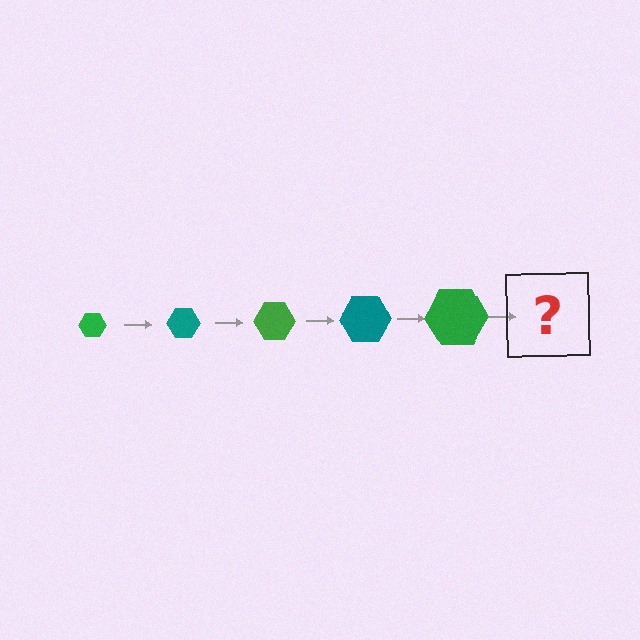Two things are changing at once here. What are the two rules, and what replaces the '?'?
The two rules are that the hexagon grows larger each step and the color cycles through green and teal. The '?' should be a teal hexagon, larger than the previous one.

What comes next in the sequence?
The next element should be a teal hexagon, larger than the previous one.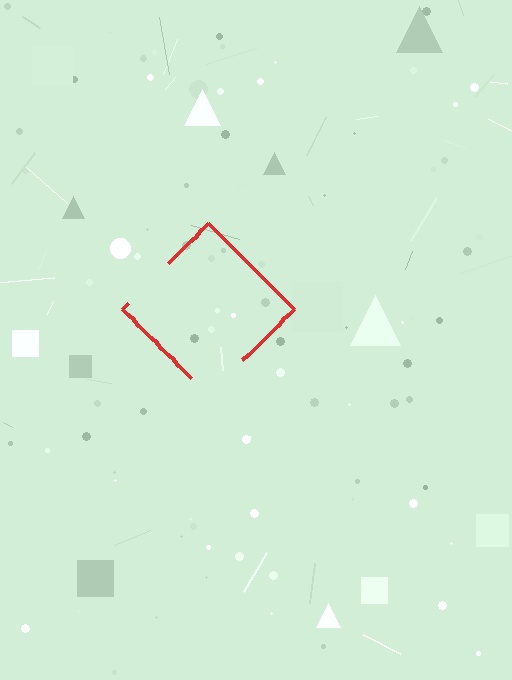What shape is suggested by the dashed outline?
The dashed outline suggests a diamond.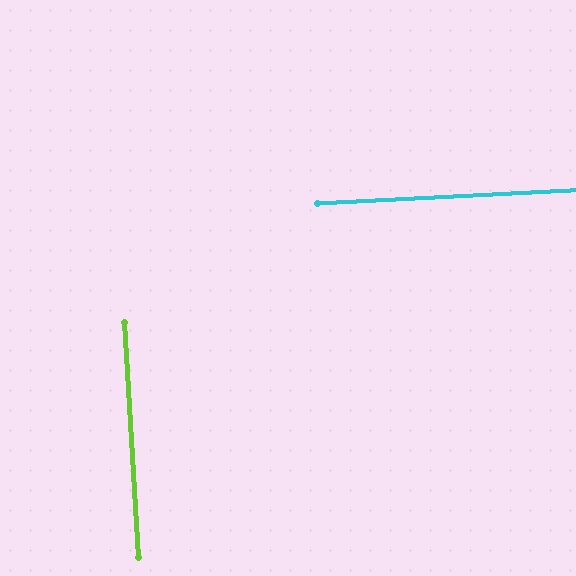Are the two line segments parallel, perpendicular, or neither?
Perpendicular — they meet at approximately 89°.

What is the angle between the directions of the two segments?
Approximately 89 degrees.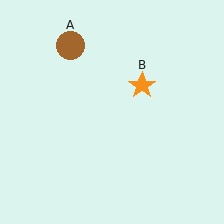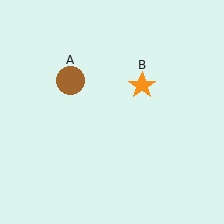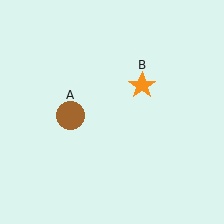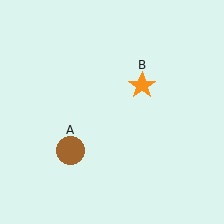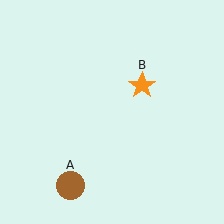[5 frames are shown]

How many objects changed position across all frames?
1 object changed position: brown circle (object A).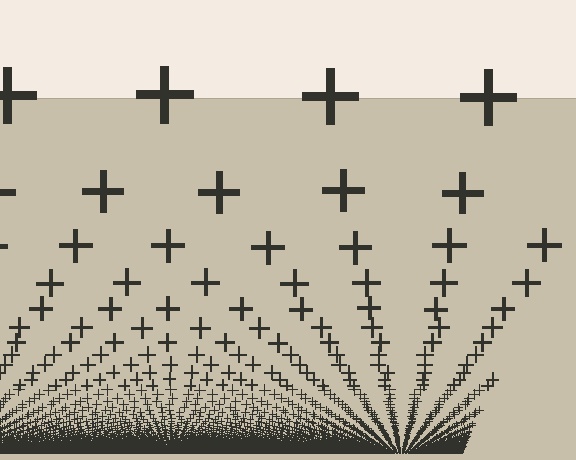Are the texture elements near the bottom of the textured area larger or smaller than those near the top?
Smaller. The gradient is inverted — elements near the bottom are smaller and denser.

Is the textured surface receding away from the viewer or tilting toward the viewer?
The surface appears to tilt toward the viewer. Texture elements get larger and sparser toward the top.